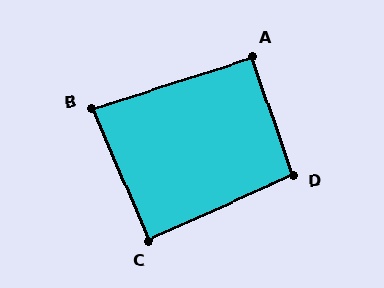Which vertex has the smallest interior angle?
B, at approximately 85 degrees.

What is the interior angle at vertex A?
Approximately 91 degrees (approximately right).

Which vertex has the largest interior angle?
D, at approximately 95 degrees.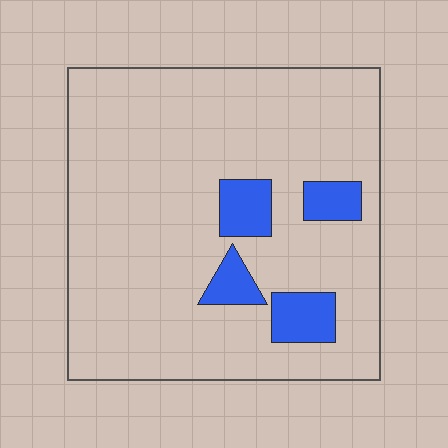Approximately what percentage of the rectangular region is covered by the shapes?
Approximately 10%.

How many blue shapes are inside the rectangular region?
4.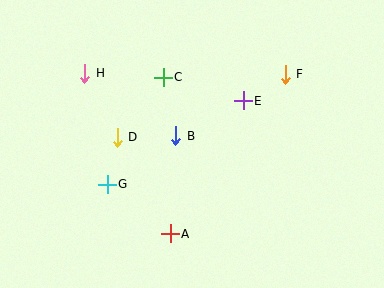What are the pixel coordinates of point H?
Point H is at (85, 73).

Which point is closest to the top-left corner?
Point H is closest to the top-left corner.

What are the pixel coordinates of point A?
Point A is at (170, 234).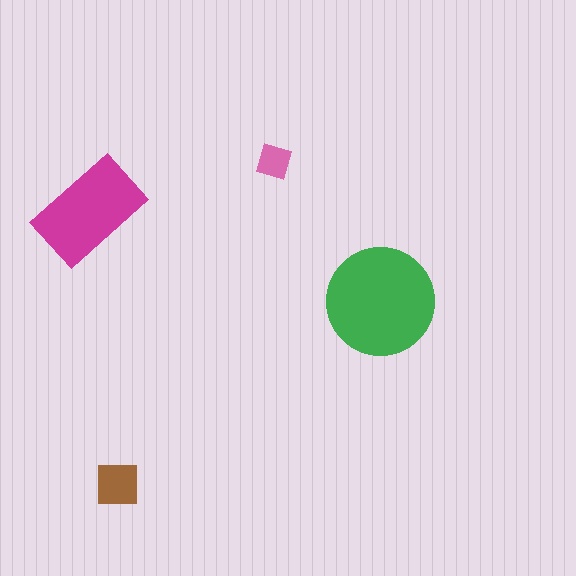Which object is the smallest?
The pink diamond.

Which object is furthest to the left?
The magenta rectangle is leftmost.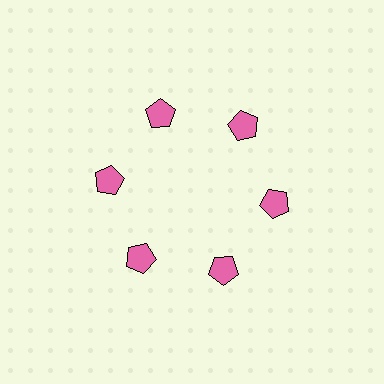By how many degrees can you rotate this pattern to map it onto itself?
The pattern maps onto itself every 60 degrees of rotation.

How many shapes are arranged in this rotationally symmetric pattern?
There are 6 shapes, arranged in 6 groups of 1.